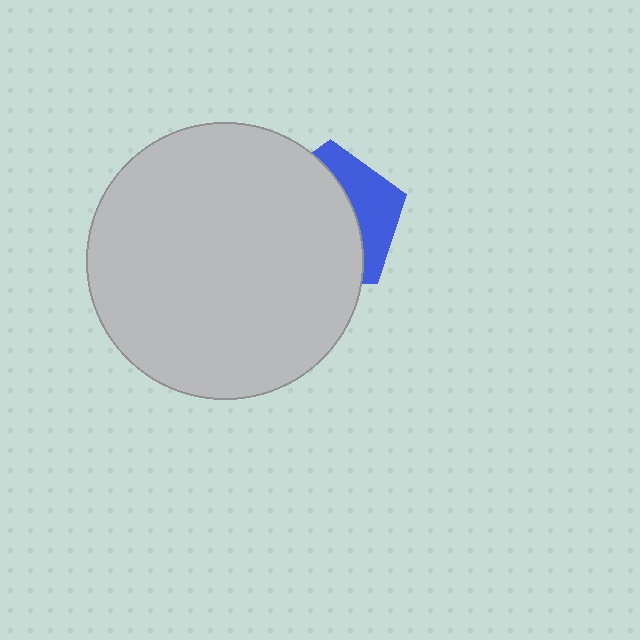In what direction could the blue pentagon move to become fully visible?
The blue pentagon could move right. That would shift it out from behind the light gray circle entirely.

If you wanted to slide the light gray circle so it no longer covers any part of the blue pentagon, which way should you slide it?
Slide it left — that is the most direct way to separate the two shapes.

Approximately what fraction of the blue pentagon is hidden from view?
Roughly 67% of the blue pentagon is hidden behind the light gray circle.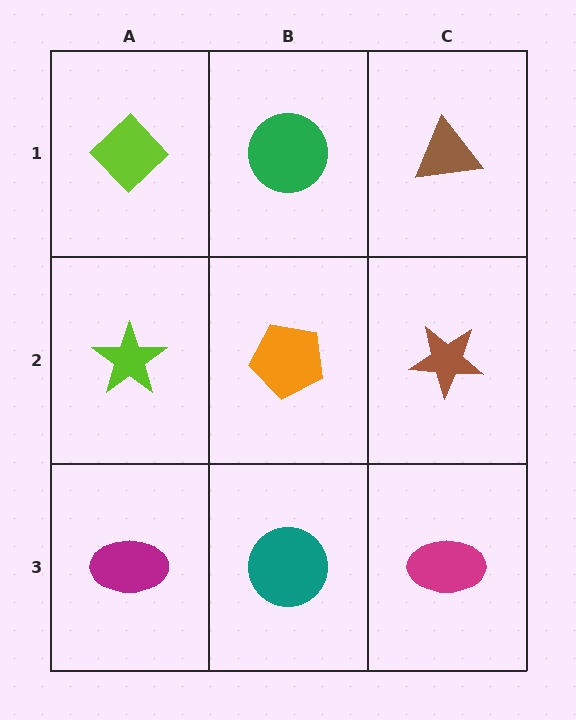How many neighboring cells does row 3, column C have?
2.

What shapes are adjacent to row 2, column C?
A brown triangle (row 1, column C), a magenta ellipse (row 3, column C), an orange pentagon (row 2, column B).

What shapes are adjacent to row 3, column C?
A brown star (row 2, column C), a teal circle (row 3, column B).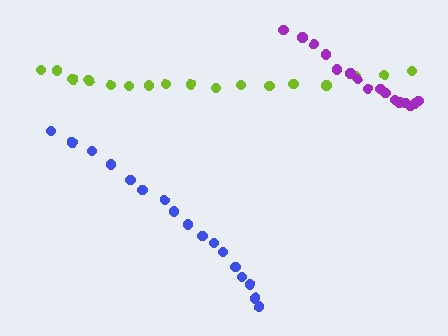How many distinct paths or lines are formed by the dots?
There are 3 distinct paths.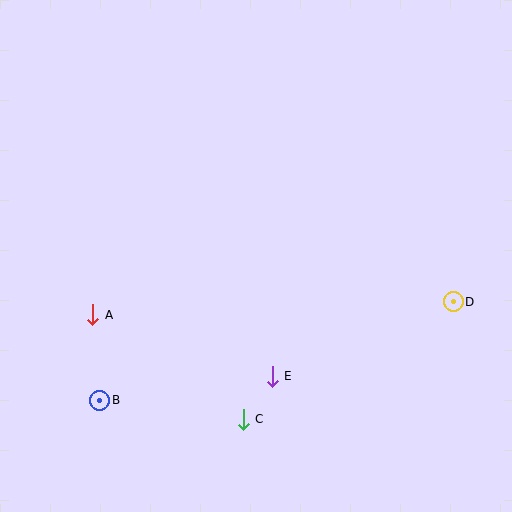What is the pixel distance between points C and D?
The distance between C and D is 241 pixels.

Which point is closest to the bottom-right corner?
Point D is closest to the bottom-right corner.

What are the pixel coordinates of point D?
Point D is at (453, 302).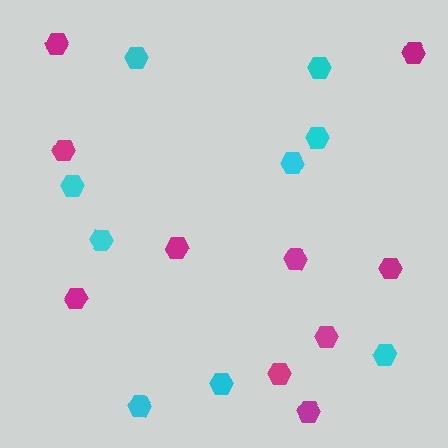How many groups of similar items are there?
There are 2 groups: one group of cyan hexagons (9) and one group of magenta hexagons (10).